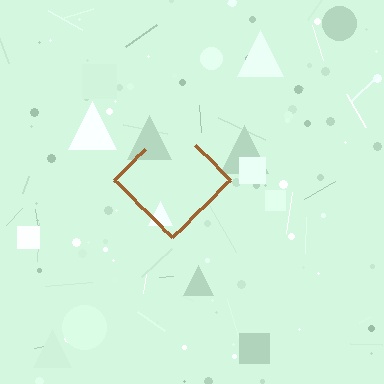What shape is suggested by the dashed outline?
The dashed outline suggests a diamond.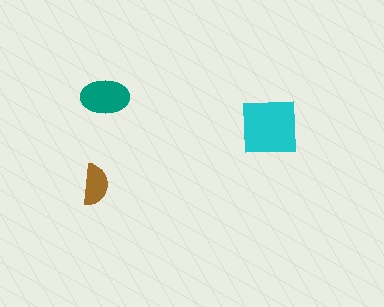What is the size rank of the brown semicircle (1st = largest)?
3rd.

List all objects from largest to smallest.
The cyan square, the teal ellipse, the brown semicircle.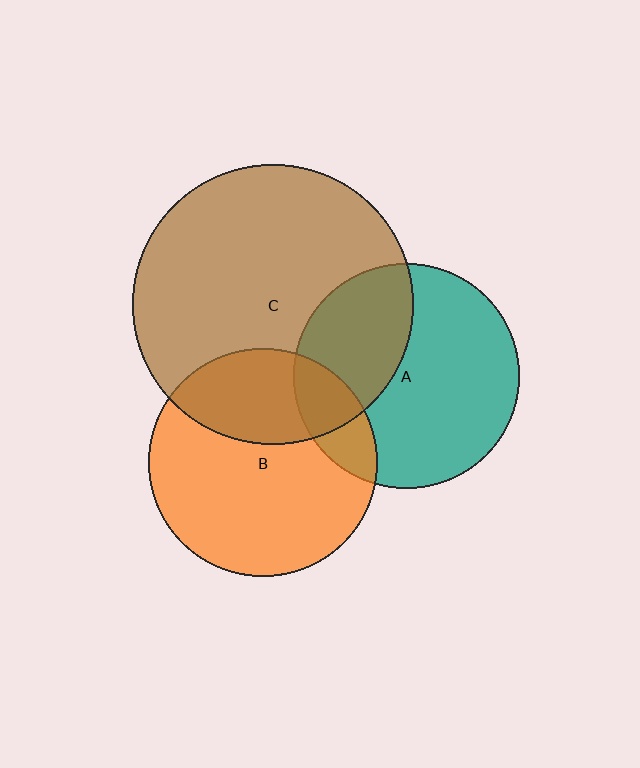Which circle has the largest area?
Circle C (brown).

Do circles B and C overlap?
Yes.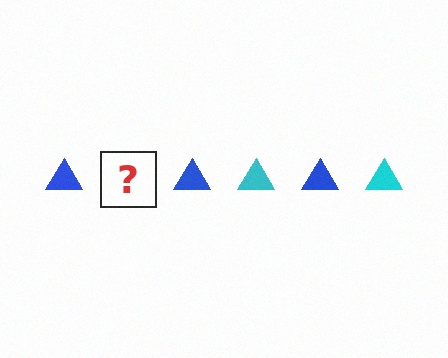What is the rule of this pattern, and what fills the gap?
The rule is that the pattern cycles through blue, cyan triangles. The gap should be filled with a cyan triangle.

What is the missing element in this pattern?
The missing element is a cyan triangle.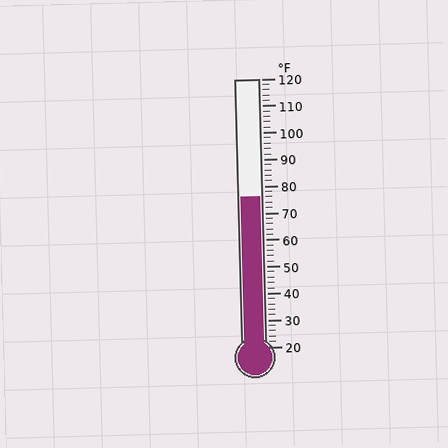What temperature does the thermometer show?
The thermometer shows approximately 76°F.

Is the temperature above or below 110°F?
The temperature is below 110°F.